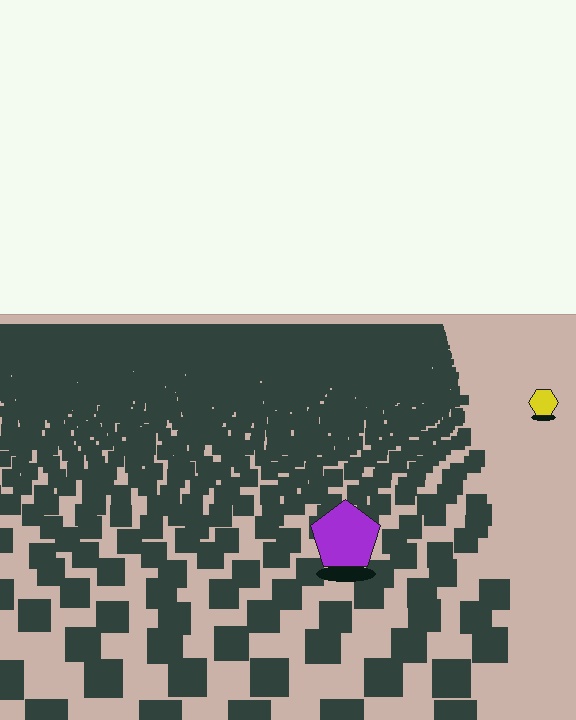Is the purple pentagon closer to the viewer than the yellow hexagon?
Yes. The purple pentagon is closer — you can tell from the texture gradient: the ground texture is coarser near it.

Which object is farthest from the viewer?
The yellow hexagon is farthest from the viewer. It appears smaller and the ground texture around it is denser.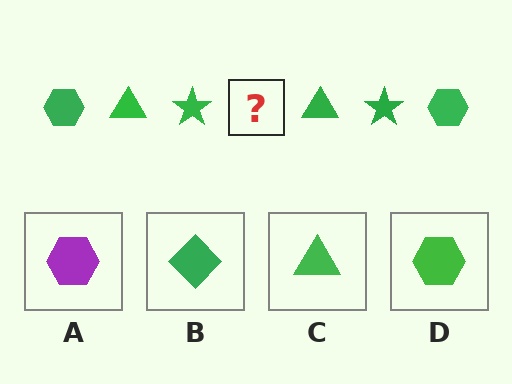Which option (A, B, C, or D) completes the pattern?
D.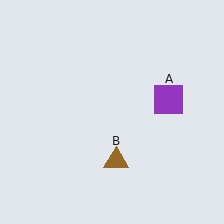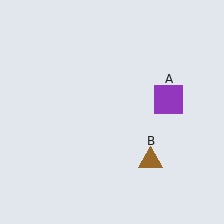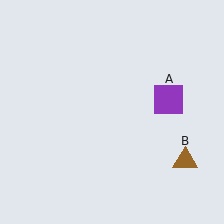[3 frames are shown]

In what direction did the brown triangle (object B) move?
The brown triangle (object B) moved right.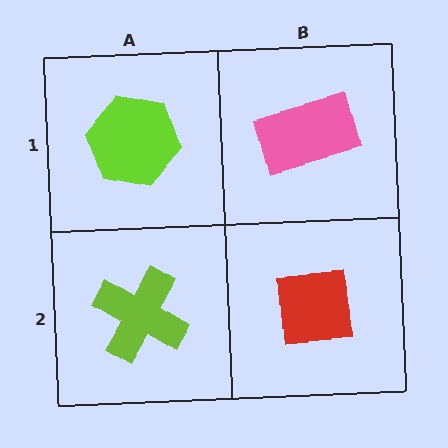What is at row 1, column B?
A pink rectangle.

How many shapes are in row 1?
2 shapes.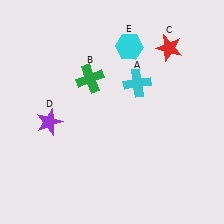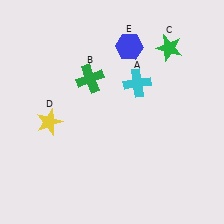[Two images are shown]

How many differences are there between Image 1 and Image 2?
There are 3 differences between the two images.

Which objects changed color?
C changed from red to green. D changed from purple to yellow. E changed from cyan to blue.